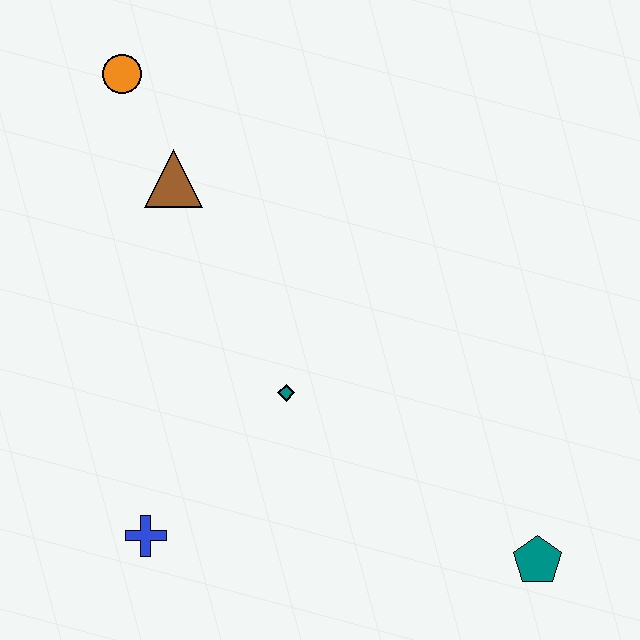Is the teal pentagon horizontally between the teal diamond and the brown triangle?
No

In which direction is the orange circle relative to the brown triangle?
The orange circle is above the brown triangle.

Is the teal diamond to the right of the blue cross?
Yes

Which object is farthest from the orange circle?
The teal pentagon is farthest from the orange circle.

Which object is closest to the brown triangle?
The orange circle is closest to the brown triangle.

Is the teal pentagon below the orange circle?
Yes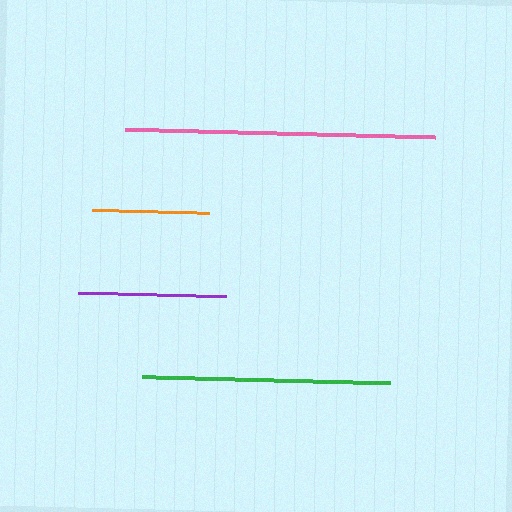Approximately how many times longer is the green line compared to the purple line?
The green line is approximately 1.7 times the length of the purple line.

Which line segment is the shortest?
The orange line is the shortest at approximately 117 pixels.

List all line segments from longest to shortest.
From longest to shortest: pink, green, purple, orange.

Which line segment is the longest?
The pink line is the longest at approximately 310 pixels.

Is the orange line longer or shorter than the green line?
The green line is longer than the orange line.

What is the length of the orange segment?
The orange segment is approximately 117 pixels long.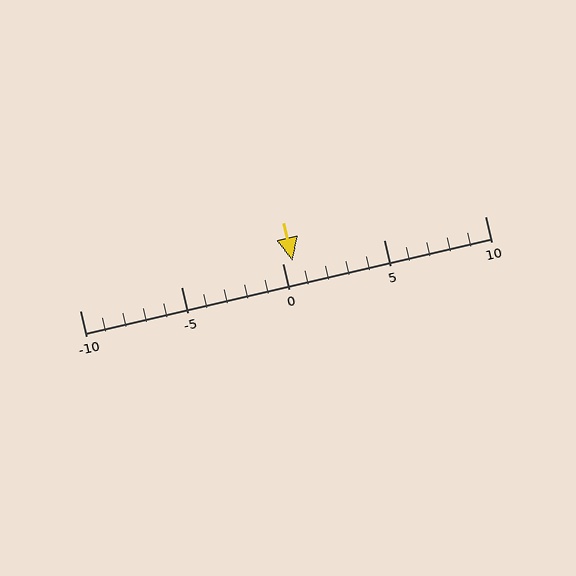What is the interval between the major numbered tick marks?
The major tick marks are spaced 5 units apart.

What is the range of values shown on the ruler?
The ruler shows values from -10 to 10.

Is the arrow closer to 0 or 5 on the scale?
The arrow is closer to 0.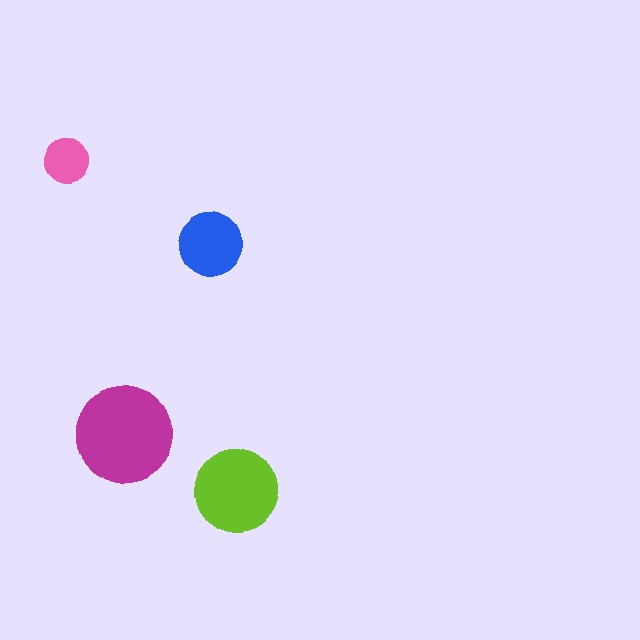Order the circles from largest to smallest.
the magenta one, the lime one, the blue one, the pink one.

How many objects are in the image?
There are 4 objects in the image.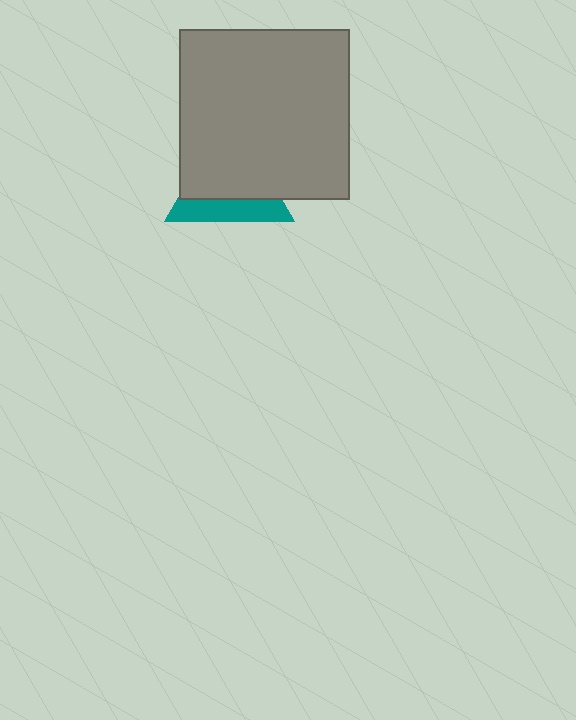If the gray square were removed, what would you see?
You would see the complete teal triangle.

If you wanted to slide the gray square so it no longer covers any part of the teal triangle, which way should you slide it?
Slide it up — that is the most direct way to separate the two shapes.